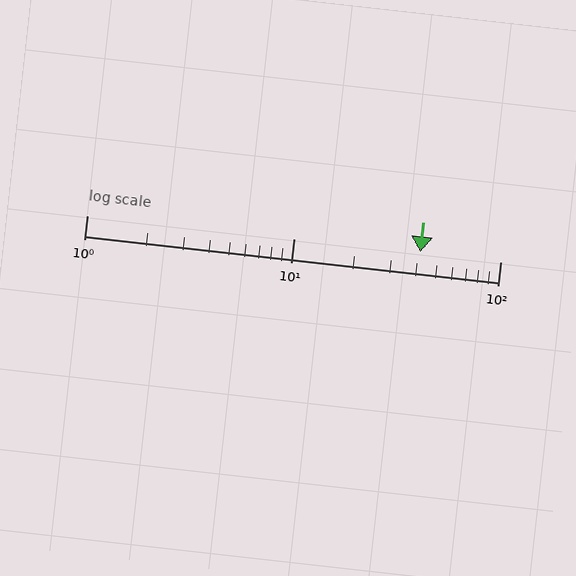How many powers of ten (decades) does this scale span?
The scale spans 2 decades, from 1 to 100.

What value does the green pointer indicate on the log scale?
The pointer indicates approximately 41.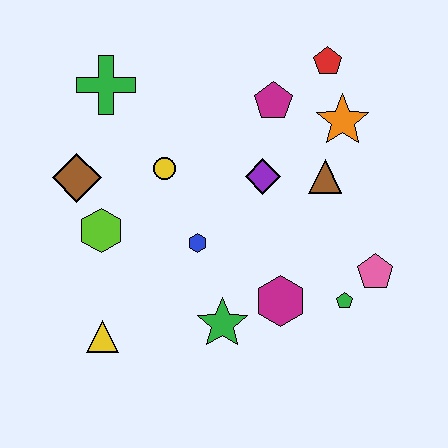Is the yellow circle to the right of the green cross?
Yes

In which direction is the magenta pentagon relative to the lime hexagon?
The magenta pentagon is to the right of the lime hexagon.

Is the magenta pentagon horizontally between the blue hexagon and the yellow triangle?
No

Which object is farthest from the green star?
The red pentagon is farthest from the green star.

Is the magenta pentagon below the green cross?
Yes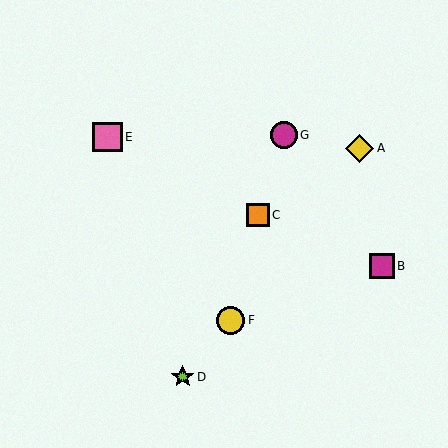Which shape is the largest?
The pink square (labeled E) is the largest.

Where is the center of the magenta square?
The center of the magenta square is at (382, 266).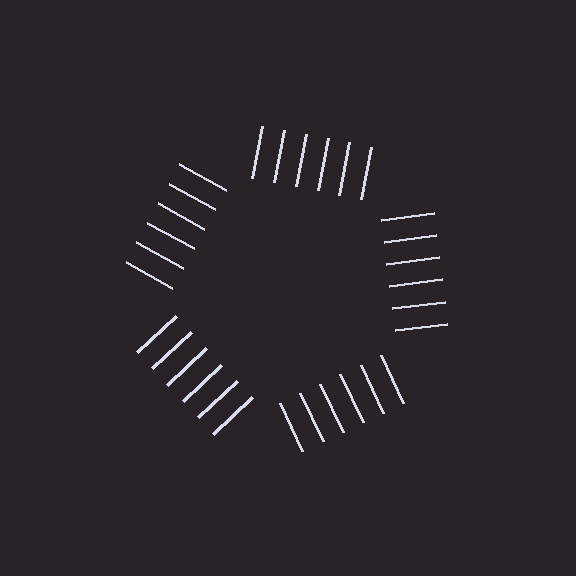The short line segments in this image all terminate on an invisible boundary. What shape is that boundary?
An illusory pentagon — the line segments terminate on its edges but no continuous stroke is drawn.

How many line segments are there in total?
30 — 6 along each of the 5 edges.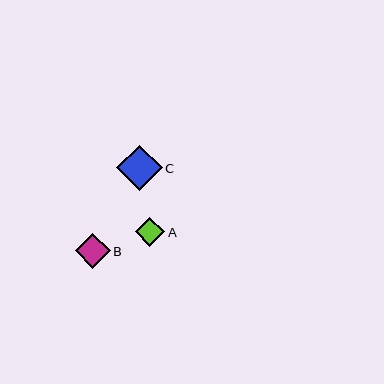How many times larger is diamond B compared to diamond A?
Diamond B is approximately 1.2 times the size of diamond A.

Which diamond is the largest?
Diamond C is the largest with a size of approximately 45 pixels.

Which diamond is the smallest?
Diamond A is the smallest with a size of approximately 30 pixels.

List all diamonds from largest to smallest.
From largest to smallest: C, B, A.